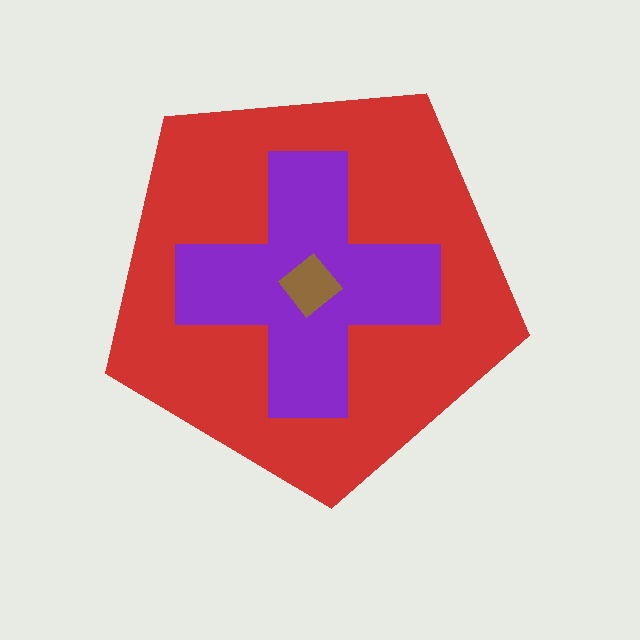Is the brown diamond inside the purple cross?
Yes.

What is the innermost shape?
The brown diamond.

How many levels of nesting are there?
3.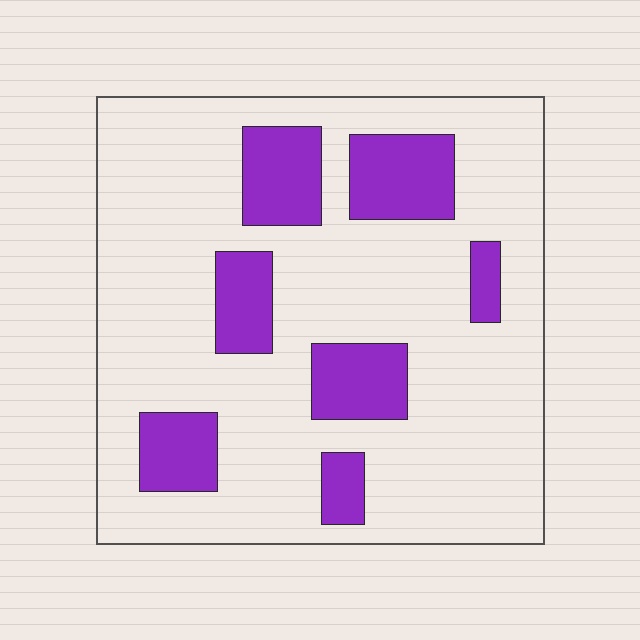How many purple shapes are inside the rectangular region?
7.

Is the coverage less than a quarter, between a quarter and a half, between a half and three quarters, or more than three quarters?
Less than a quarter.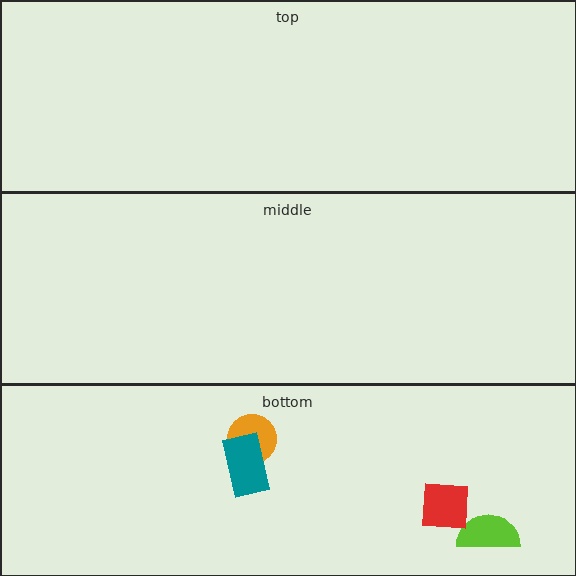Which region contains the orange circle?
The bottom region.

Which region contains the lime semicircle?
The bottom region.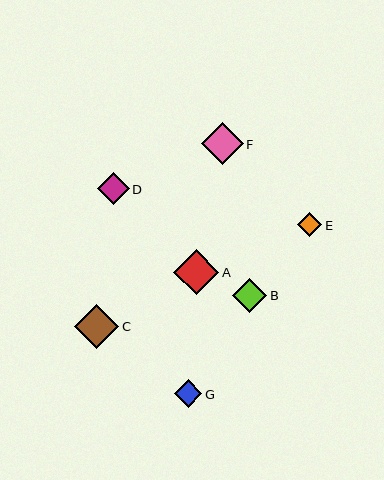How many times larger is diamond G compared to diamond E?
Diamond G is approximately 1.1 times the size of diamond E.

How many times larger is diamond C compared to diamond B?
Diamond C is approximately 1.3 times the size of diamond B.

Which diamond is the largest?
Diamond A is the largest with a size of approximately 45 pixels.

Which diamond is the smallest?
Diamond E is the smallest with a size of approximately 24 pixels.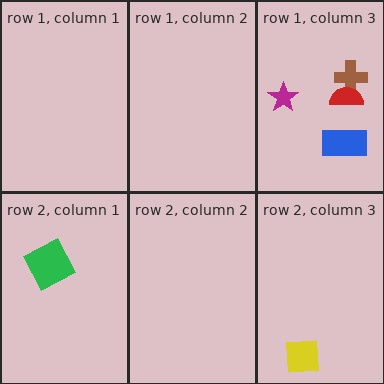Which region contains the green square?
The row 2, column 1 region.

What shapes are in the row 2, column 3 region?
The yellow square.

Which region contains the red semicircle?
The row 1, column 3 region.